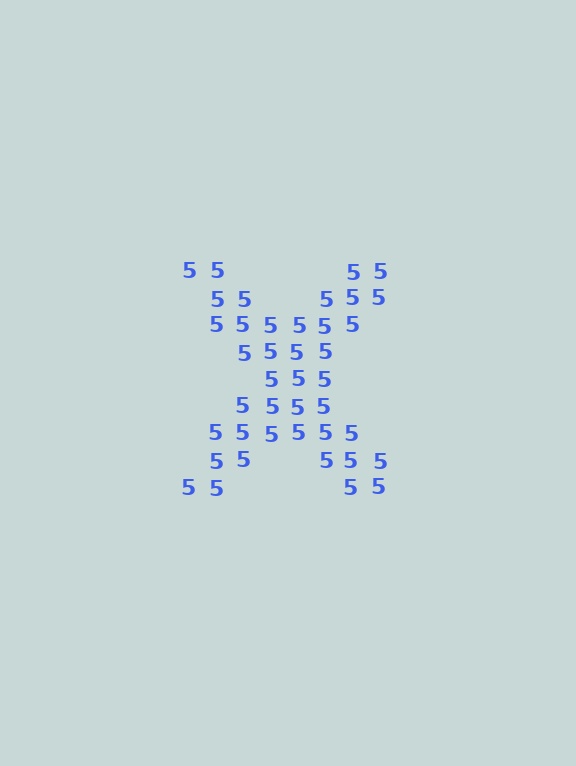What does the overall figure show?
The overall figure shows the letter X.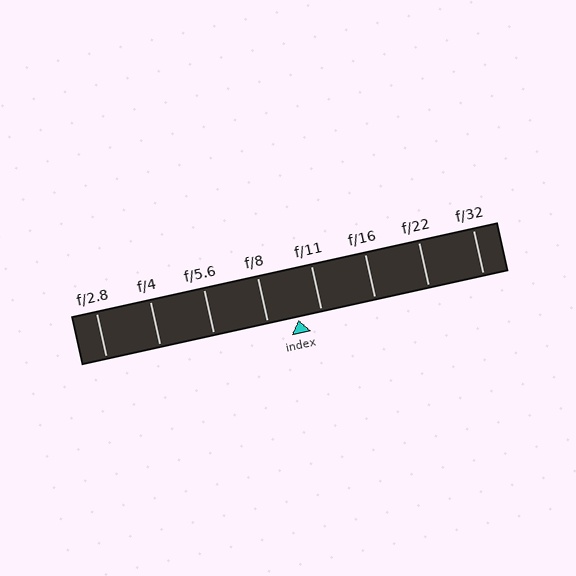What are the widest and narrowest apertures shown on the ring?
The widest aperture shown is f/2.8 and the narrowest is f/32.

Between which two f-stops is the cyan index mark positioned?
The index mark is between f/8 and f/11.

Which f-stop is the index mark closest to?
The index mark is closest to f/11.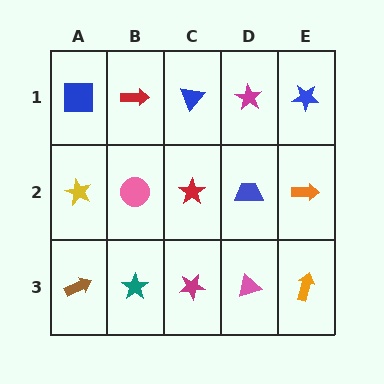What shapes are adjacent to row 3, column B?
A pink circle (row 2, column B), a brown arrow (row 3, column A), a magenta star (row 3, column C).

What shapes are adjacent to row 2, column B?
A red arrow (row 1, column B), a teal star (row 3, column B), a yellow star (row 2, column A), a red star (row 2, column C).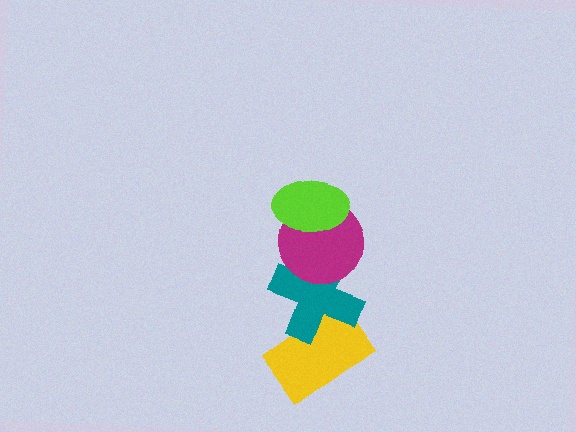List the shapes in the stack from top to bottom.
From top to bottom: the lime ellipse, the magenta circle, the teal cross, the yellow rectangle.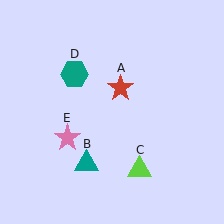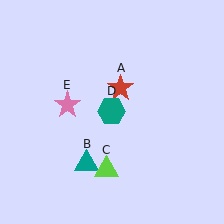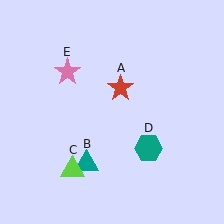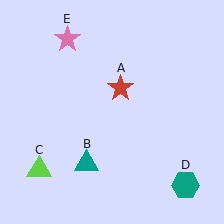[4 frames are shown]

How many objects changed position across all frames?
3 objects changed position: lime triangle (object C), teal hexagon (object D), pink star (object E).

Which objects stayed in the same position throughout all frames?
Red star (object A) and teal triangle (object B) remained stationary.